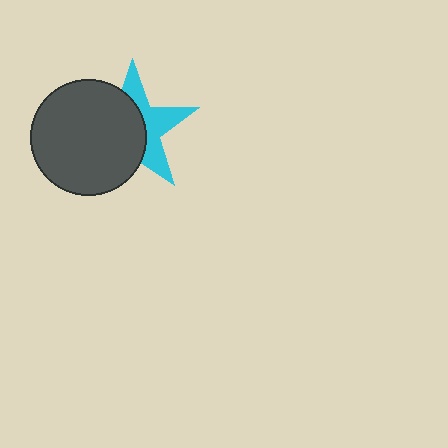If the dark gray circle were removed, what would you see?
You would see the complete cyan star.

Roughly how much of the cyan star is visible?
A small part of it is visible (roughly 43%).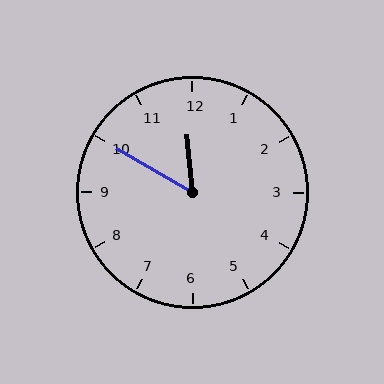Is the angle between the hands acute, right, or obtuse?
It is acute.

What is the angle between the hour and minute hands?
Approximately 55 degrees.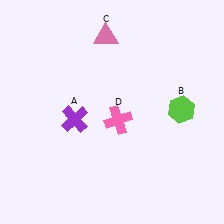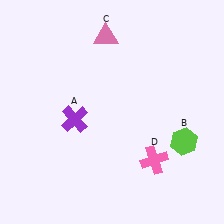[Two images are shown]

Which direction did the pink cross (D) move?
The pink cross (D) moved down.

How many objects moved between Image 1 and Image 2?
2 objects moved between the two images.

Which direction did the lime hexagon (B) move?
The lime hexagon (B) moved down.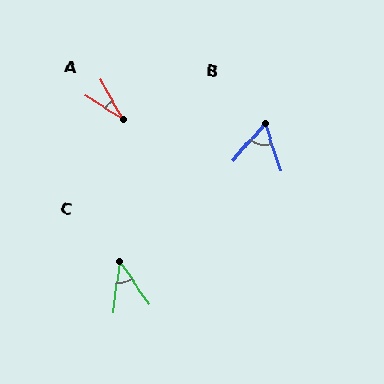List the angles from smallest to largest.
A (29°), C (43°), B (59°).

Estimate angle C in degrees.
Approximately 43 degrees.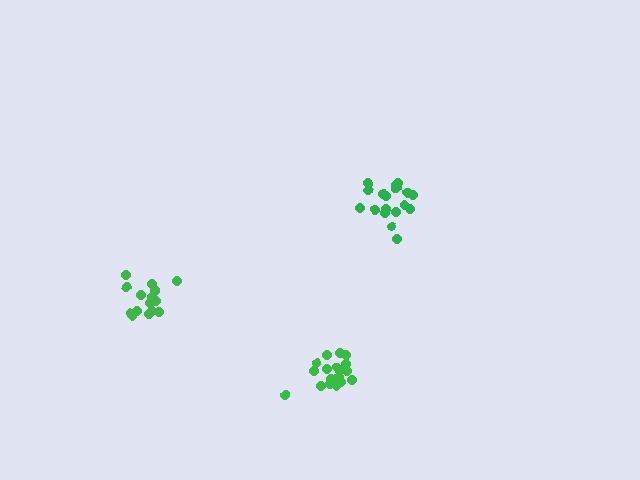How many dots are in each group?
Group 1: 19 dots, Group 2: 15 dots, Group 3: 19 dots (53 total).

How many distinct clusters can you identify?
There are 3 distinct clusters.